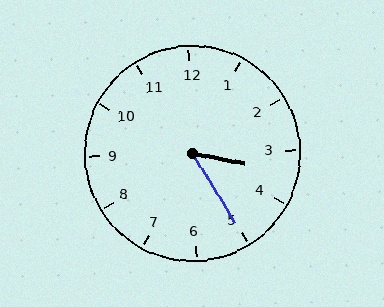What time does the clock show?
3:25.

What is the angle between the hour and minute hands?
Approximately 48 degrees.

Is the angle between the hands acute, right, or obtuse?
It is acute.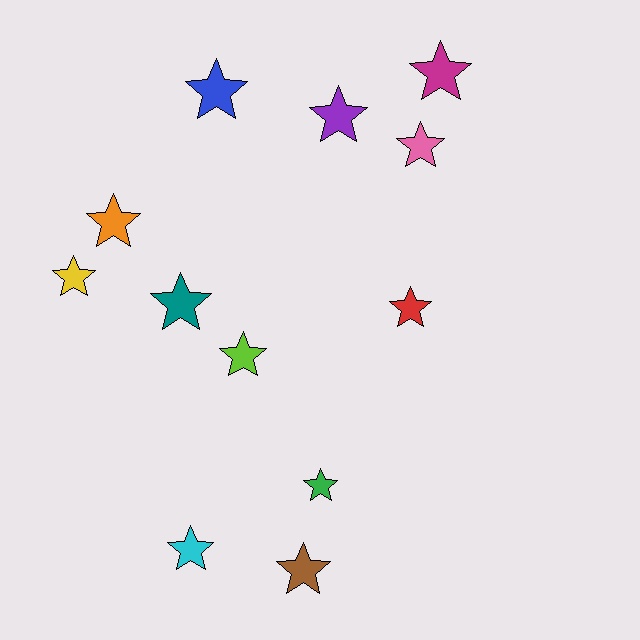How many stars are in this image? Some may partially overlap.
There are 12 stars.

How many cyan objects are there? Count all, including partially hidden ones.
There is 1 cyan object.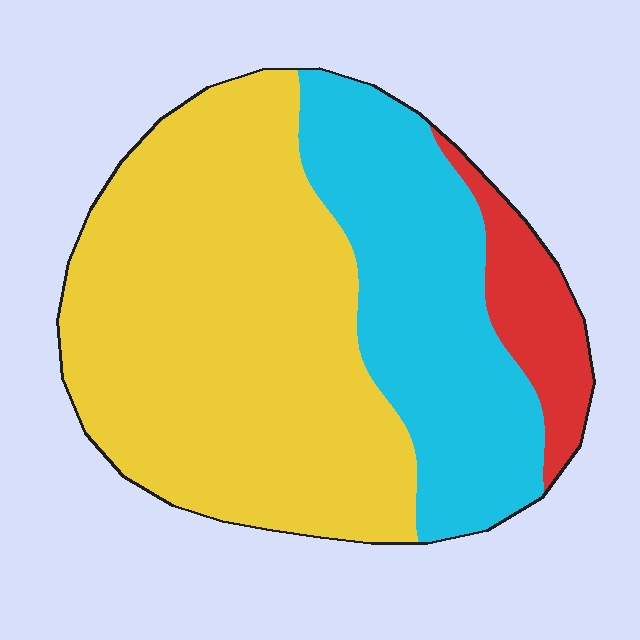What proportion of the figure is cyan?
Cyan covers roughly 30% of the figure.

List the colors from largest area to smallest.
From largest to smallest: yellow, cyan, red.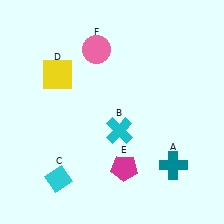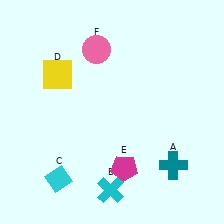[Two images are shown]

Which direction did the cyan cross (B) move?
The cyan cross (B) moved down.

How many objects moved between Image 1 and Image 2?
1 object moved between the two images.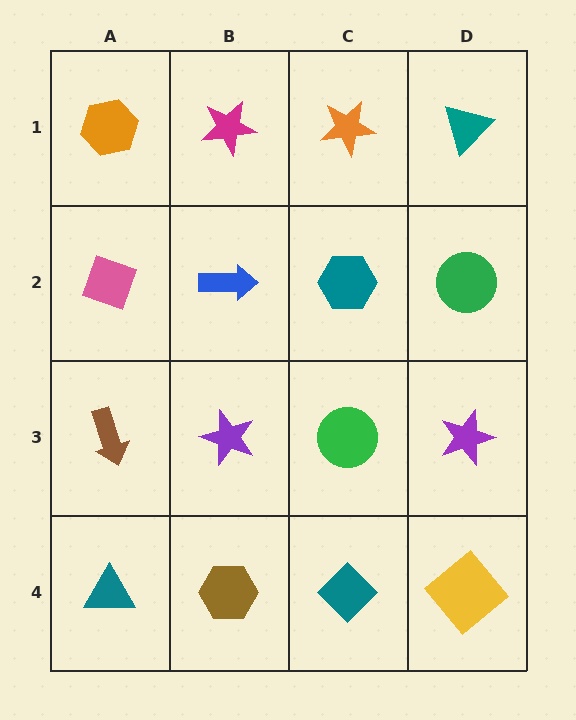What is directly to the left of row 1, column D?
An orange star.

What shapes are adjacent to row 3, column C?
A teal hexagon (row 2, column C), a teal diamond (row 4, column C), a purple star (row 3, column B), a purple star (row 3, column D).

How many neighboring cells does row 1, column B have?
3.